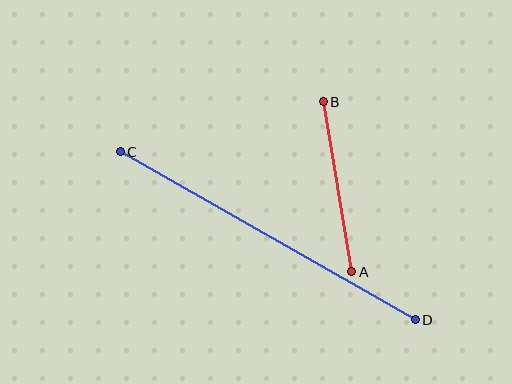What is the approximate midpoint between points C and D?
The midpoint is at approximately (268, 236) pixels.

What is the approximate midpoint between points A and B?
The midpoint is at approximately (337, 187) pixels.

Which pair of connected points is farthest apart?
Points C and D are farthest apart.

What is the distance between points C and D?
The distance is approximately 339 pixels.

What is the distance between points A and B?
The distance is approximately 172 pixels.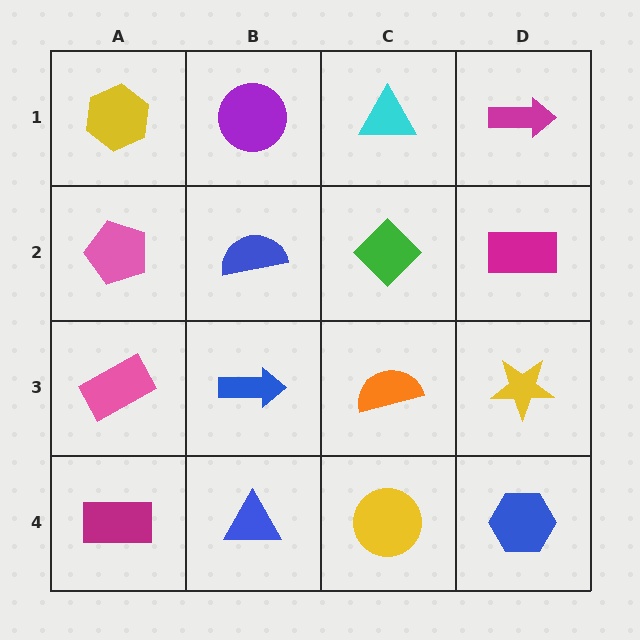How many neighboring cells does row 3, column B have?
4.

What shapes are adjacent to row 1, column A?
A pink pentagon (row 2, column A), a purple circle (row 1, column B).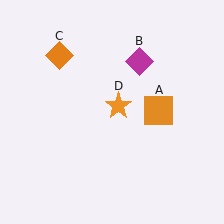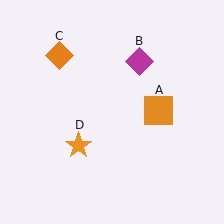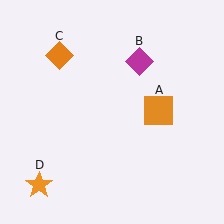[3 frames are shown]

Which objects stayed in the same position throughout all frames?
Orange square (object A) and magenta diamond (object B) and orange diamond (object C) remained stationary.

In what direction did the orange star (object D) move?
The orange star (object D) moved down and to the left.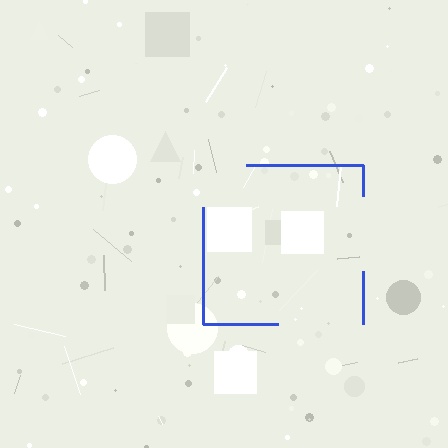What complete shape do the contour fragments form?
The contour fragments form a square.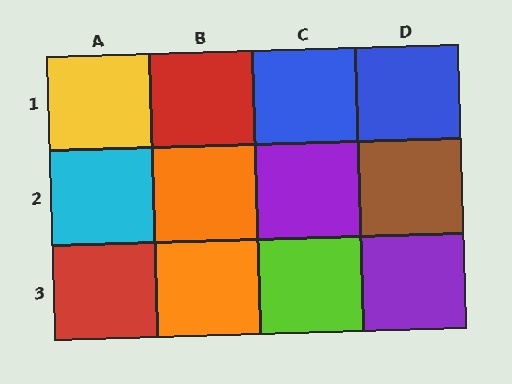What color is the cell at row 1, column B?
Red.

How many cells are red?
2 cells are red.